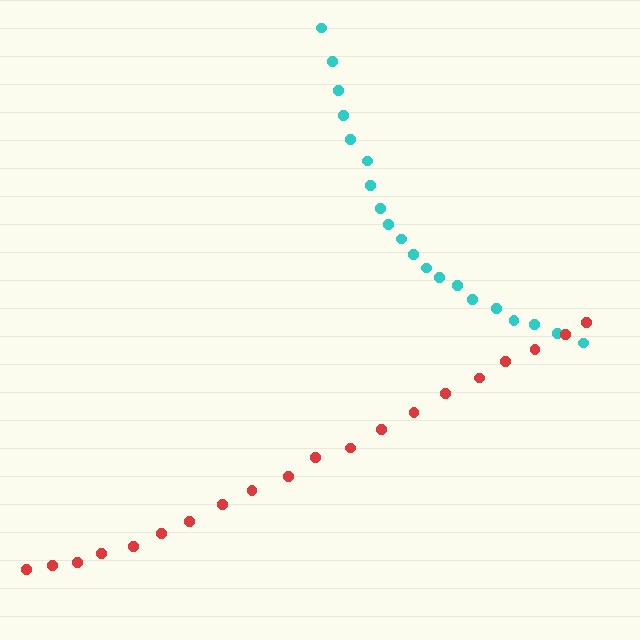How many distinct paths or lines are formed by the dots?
There are 2 distinct paths.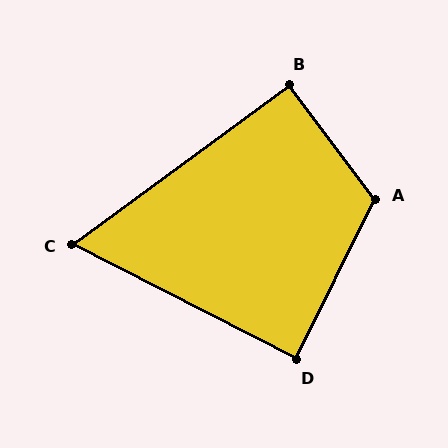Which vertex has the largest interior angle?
A, at approximately 117 degrees.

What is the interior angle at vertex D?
Approximately 89 degrees (approximately right).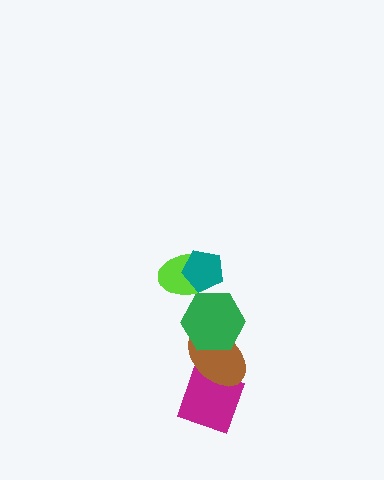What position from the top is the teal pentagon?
The teal pentagon is 1st from the top.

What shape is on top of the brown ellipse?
The green hexagon is on top of the brown ellipse.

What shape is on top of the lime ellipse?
The teal pentagon is on top of the lime ellipse.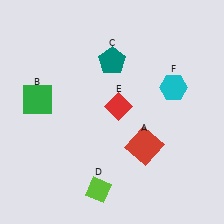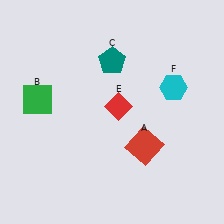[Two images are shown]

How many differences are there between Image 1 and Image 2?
There is 1 difference between the two images.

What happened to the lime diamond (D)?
The lime diamond (D) was removed in Image 2. It was in the bottom-left area of Image 1.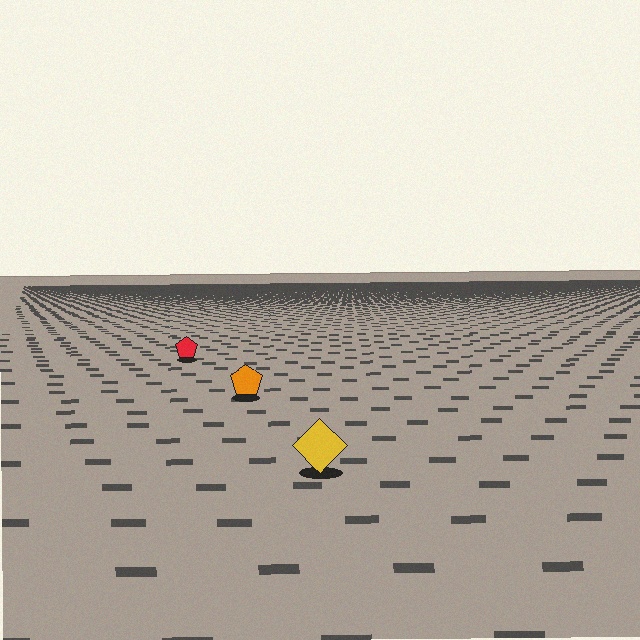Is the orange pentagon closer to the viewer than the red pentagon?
Yes. The orange pentagon is closer — you can tell from the texture gradient: the ground texture is coarser near it.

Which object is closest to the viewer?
The yellow diamond is closest. The texture marks near it are larger and more spread out.